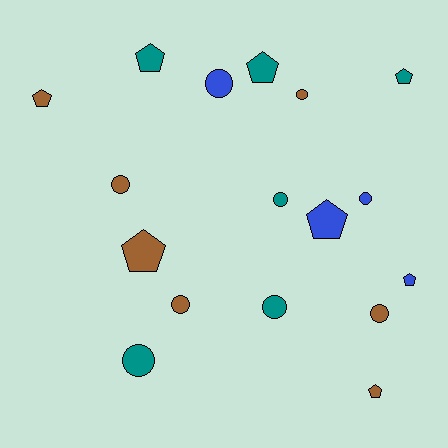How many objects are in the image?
There are 17 objects.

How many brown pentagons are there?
There are 3 brown pentagons.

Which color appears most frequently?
Brown, with 7 objects.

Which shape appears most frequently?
Circle, with 9 objects.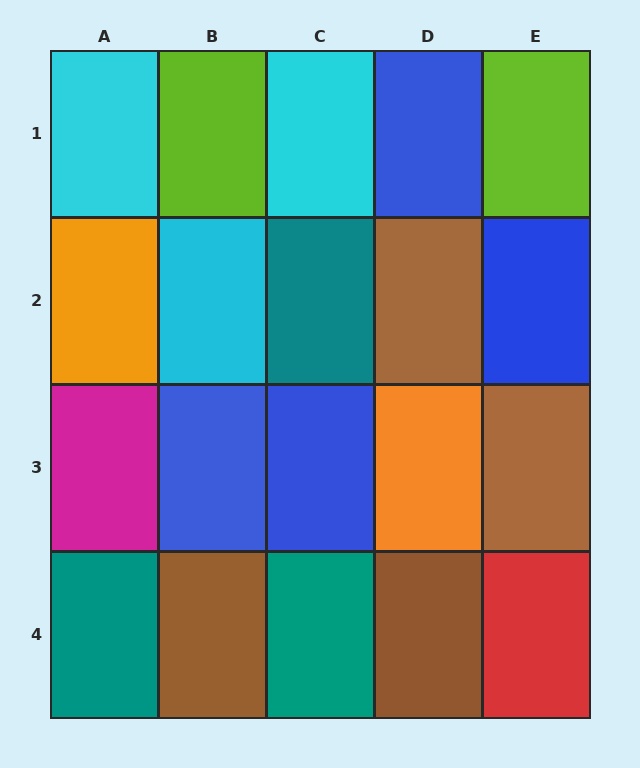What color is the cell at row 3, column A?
Magenta.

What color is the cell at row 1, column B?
Lime.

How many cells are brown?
4 cells are brown.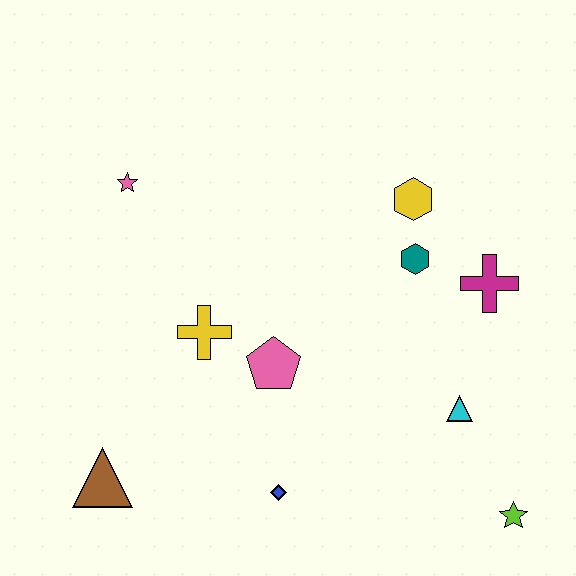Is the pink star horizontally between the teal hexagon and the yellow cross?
No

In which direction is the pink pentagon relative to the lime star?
The pink pentagon is to the left of the lime star.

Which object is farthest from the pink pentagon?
The lime star is farthest from the pink pentagon.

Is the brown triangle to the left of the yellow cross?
Yes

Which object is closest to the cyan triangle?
The lime star is closest to the cyan triangle.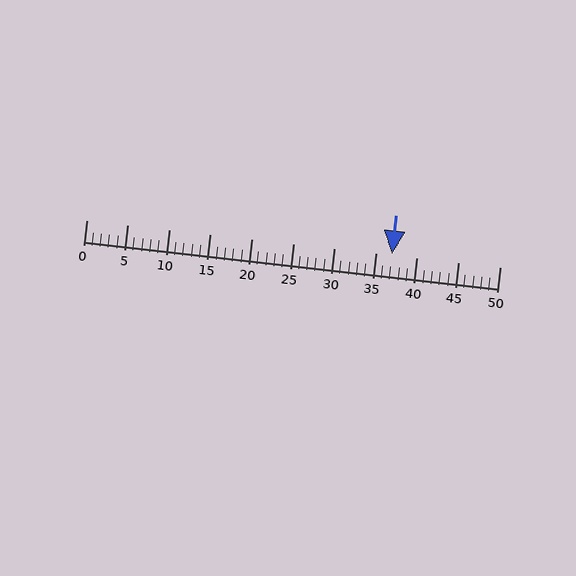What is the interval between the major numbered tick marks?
The major tick marks are spaced 5 units apart.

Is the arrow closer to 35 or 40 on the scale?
The arrow is closer to 35.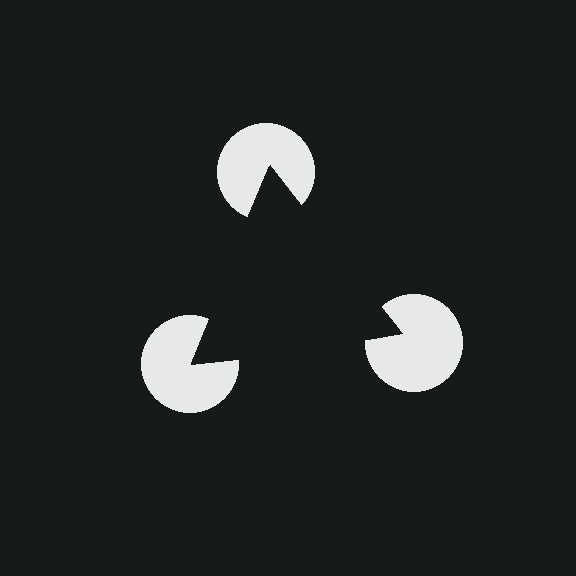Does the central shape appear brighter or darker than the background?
It typically appears slightly darker than the background, even though no actual brightness change is drawn.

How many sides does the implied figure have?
3 sides.